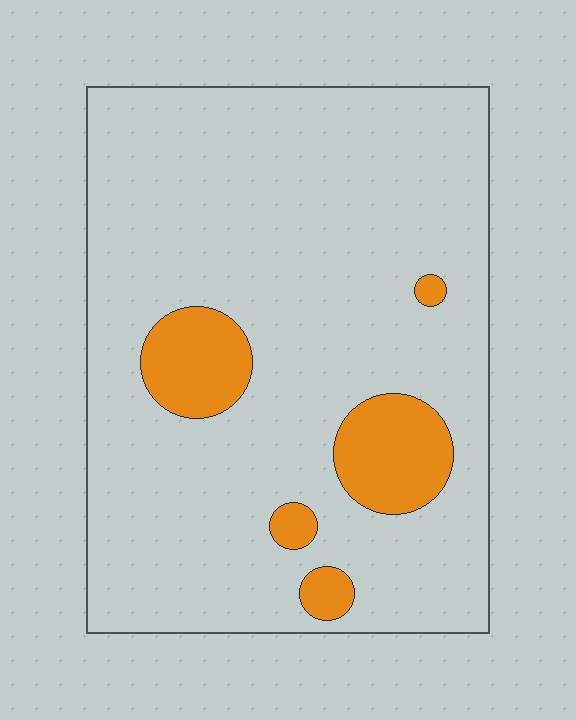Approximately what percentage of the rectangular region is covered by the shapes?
Approximately 10%.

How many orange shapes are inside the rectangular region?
5.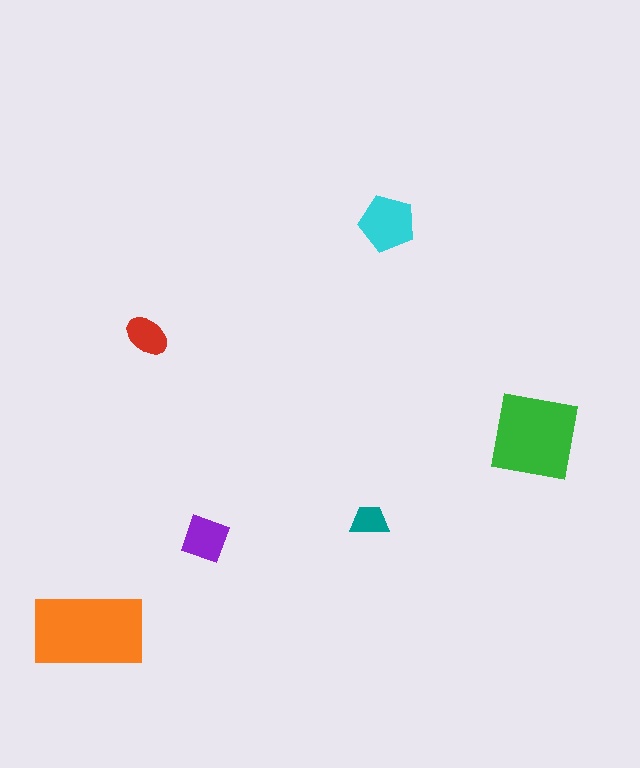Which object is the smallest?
The teal trapezoid.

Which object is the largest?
The orange rectangle.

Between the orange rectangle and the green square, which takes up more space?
The orange rectangle.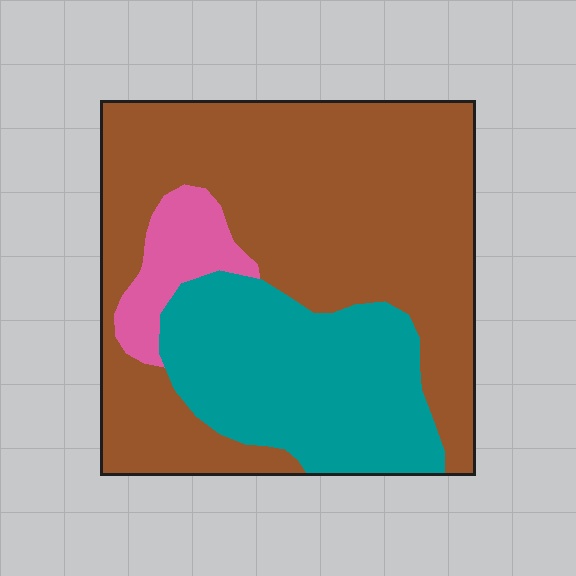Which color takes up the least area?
Pink, at roughly 10%.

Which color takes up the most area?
Brown, at roughly 65%.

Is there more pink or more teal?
Teal.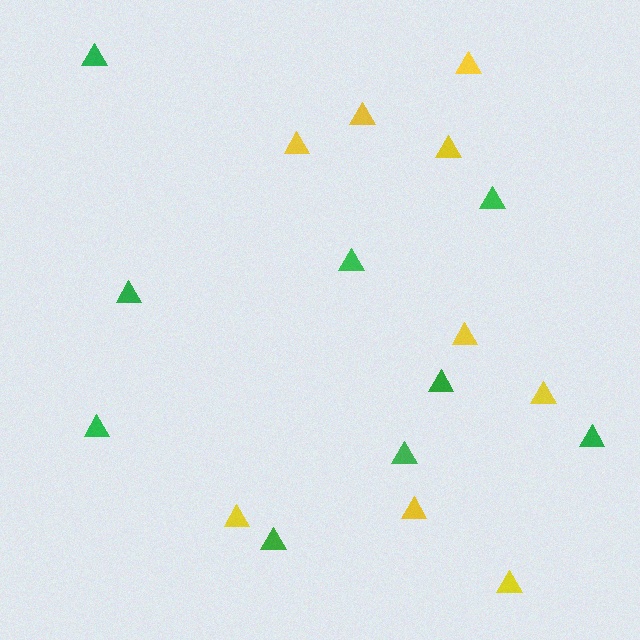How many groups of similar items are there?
There are 2 groups: one group of green triangles (9) and one group of yellow triangles (9).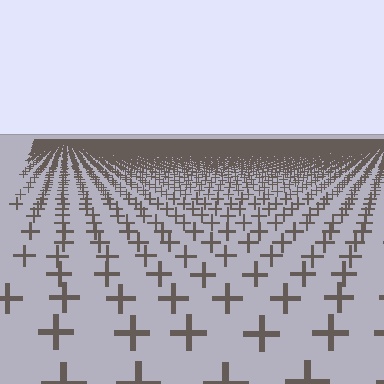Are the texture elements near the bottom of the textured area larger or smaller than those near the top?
Larger. Near the bottom, elements are closer to the viewer and appear at a bigger on-screen size.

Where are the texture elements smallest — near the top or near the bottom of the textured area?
Near the top.